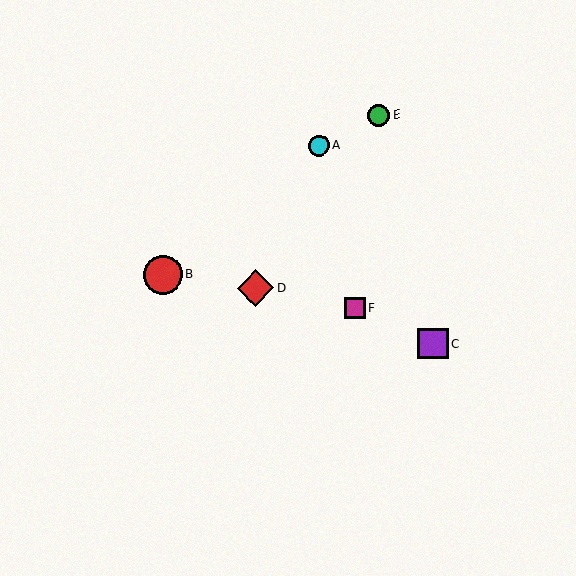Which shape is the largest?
The red circle (labeled B) is the largest.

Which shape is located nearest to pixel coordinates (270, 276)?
The red diamond (labeled D) at (255, 288) is nearest to that location.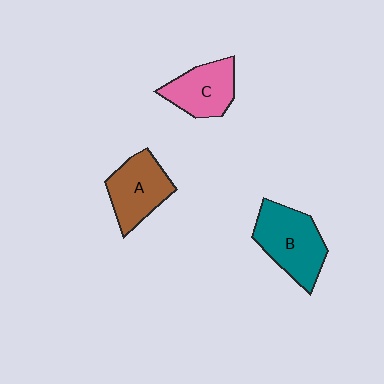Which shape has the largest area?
Shape B (teal).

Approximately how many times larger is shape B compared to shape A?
Approximately 1.2 times.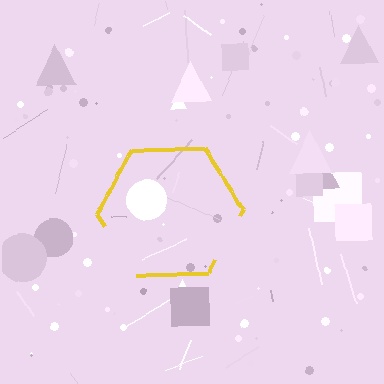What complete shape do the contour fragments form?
The contour fragments form a hexagon.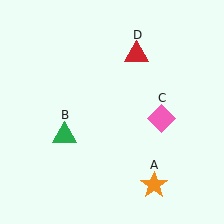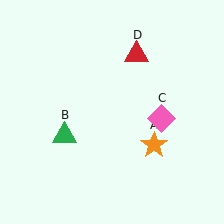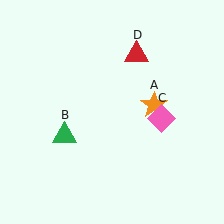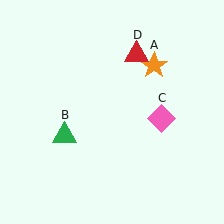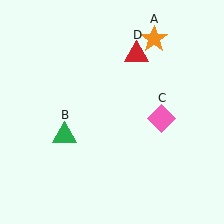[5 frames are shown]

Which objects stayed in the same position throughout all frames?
Green triangle (object B) and pink diamond (object C) and red triangle (object D) remained stationary.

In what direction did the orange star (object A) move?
The orange star (object A) moved up.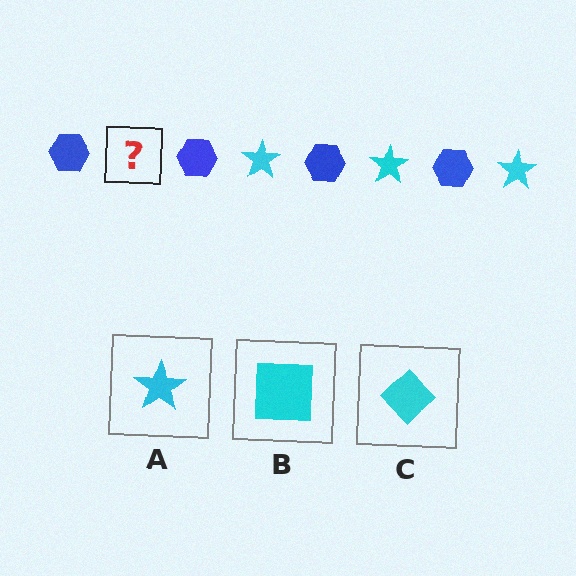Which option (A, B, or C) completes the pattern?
A.